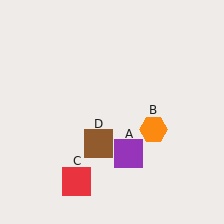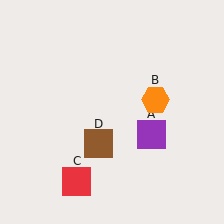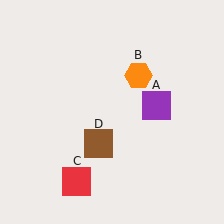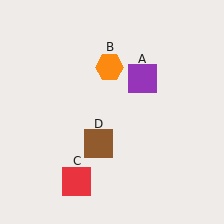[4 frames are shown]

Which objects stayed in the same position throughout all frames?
Red square (object C) and brown square (object D) remained stationary.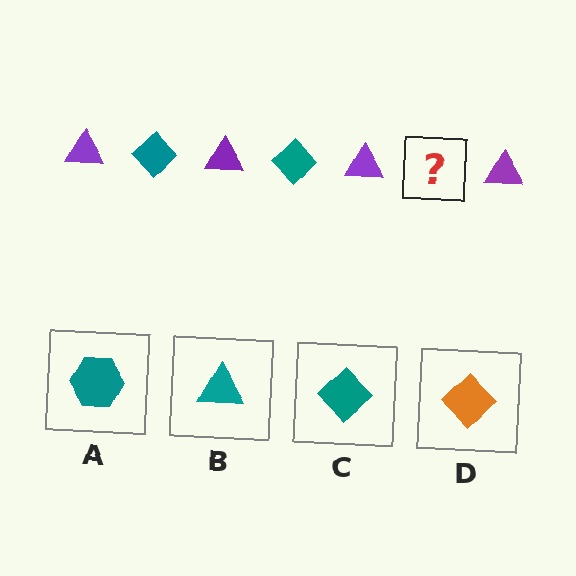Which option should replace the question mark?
Option C.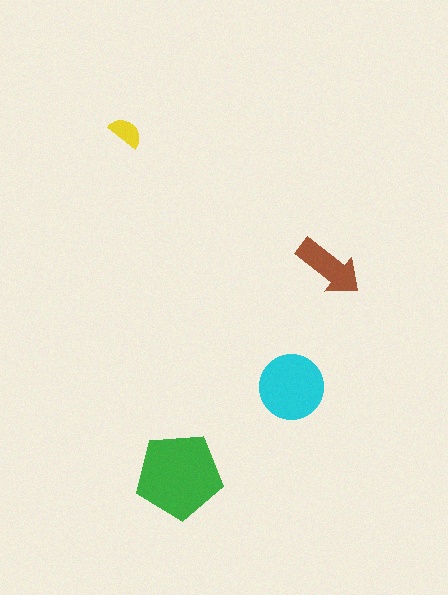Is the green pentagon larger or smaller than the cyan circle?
Larger.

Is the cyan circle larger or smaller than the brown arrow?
Larger.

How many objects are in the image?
There are 4 objects in the image.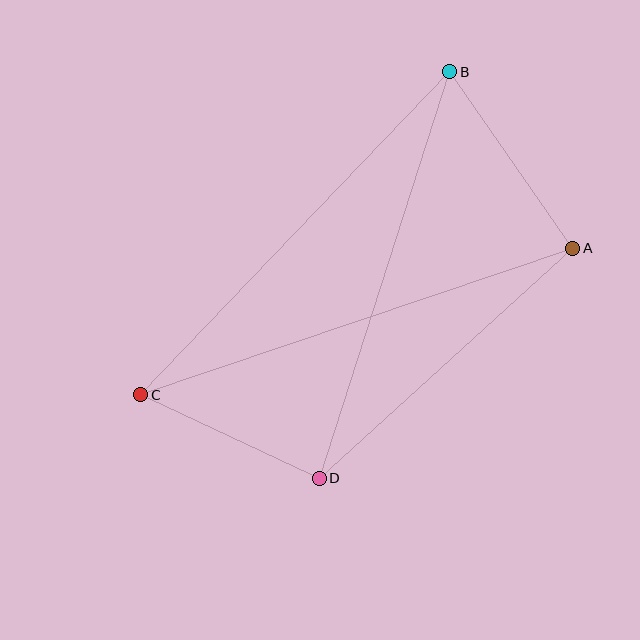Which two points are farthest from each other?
Points A and C are farthest from each other.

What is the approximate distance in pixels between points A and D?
The distance between A and D is approximately 342 pixels.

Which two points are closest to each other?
Points C and D are closest to each other.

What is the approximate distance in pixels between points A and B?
The distance between A and B is approximately 215 pixels.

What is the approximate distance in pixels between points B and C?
The distance between B and C is approximately 447 pixels.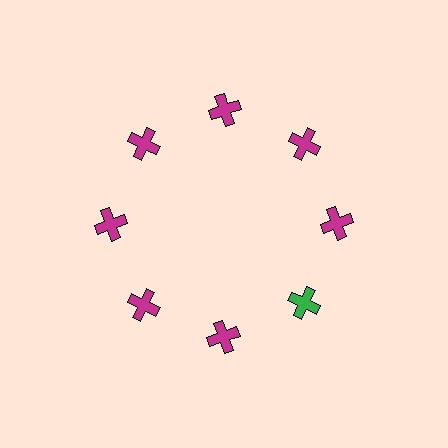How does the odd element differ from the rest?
It has a different color: green instead of magenta.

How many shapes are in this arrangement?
There are 8 shapes arranged in a ring pattern.